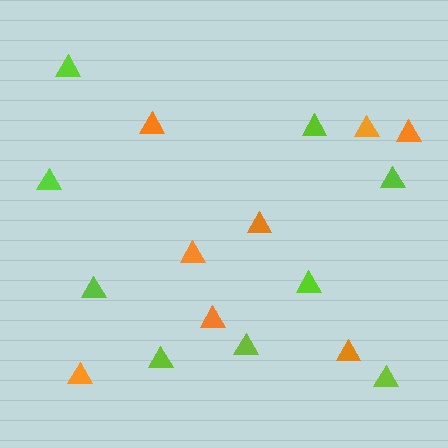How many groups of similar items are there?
There are 2 groups: one group of orange triangles (8) and one group of lime triangles (9).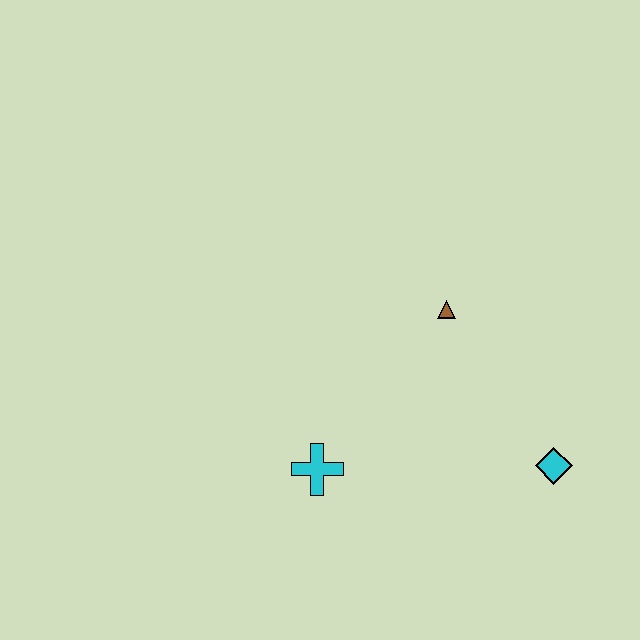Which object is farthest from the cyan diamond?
The cyan cross is farthest from the cyan diamond.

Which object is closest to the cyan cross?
The brown triangle is closest to the cyan cross.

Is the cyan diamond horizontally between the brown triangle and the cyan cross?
No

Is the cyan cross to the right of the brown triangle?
No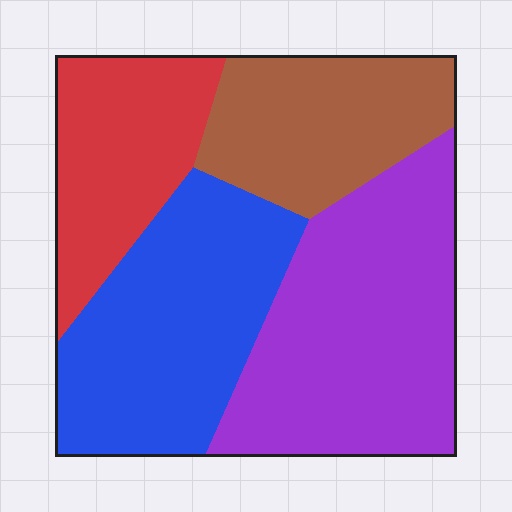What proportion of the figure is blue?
Blue takes up between a quarter and a half of the figure.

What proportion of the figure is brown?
Brown takes up between a sixth and a third of the figure.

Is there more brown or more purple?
Purple.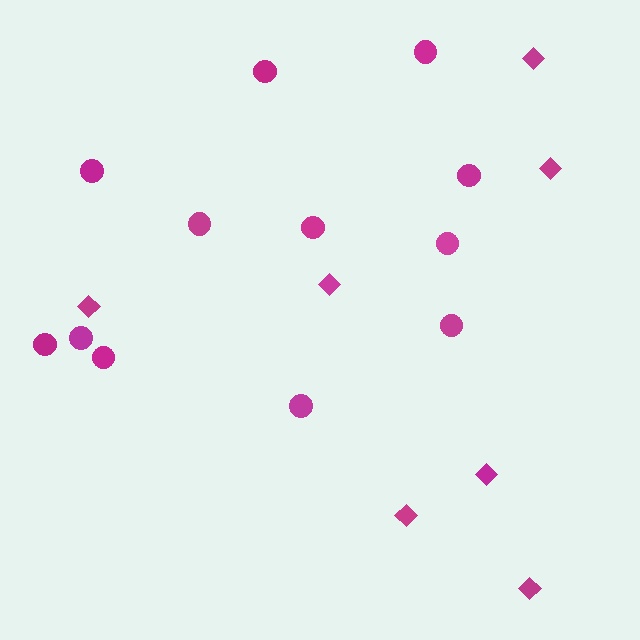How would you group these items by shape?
There are 2 groups: one group of diamonds (7) and one group of circles (12).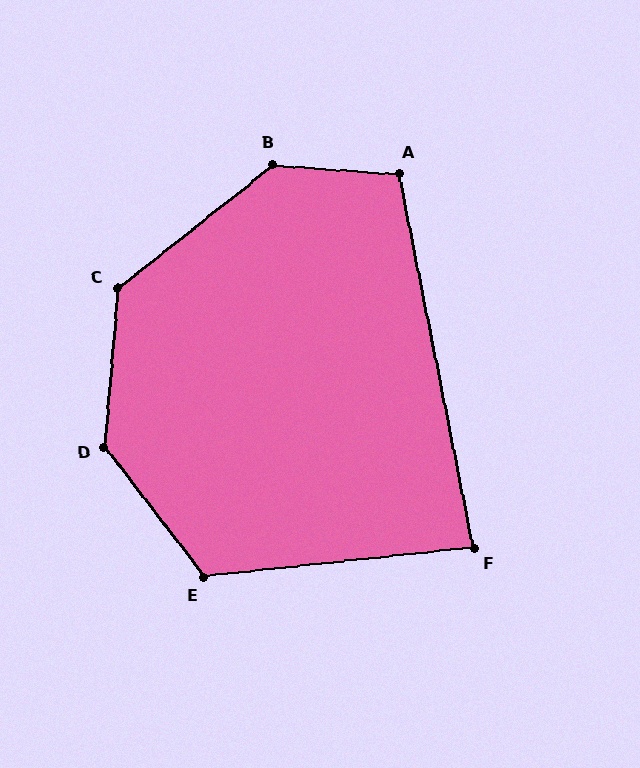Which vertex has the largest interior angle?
D, at approximately 138 degrees.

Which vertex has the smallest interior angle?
F, at approximately 85 degrees.